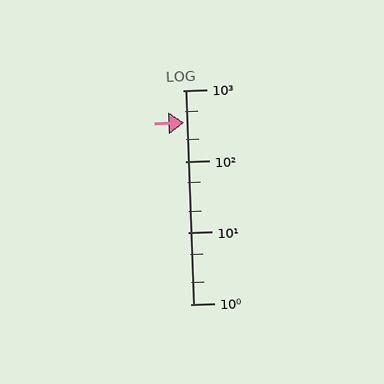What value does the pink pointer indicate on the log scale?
The pointer indicates approximately 350.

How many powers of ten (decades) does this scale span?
The scale spans 3 decades, from 1 to 1000.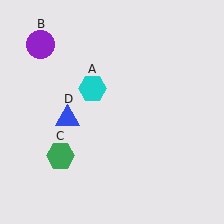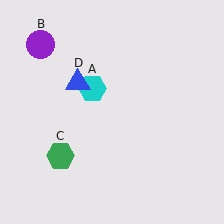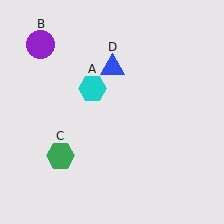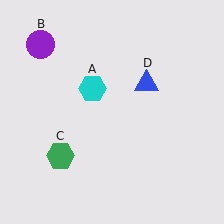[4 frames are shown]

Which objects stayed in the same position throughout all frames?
Cyan hexagon (object A) and purple circle (object B) and green hexagon (object C) remained stationary.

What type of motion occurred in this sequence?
The blue triangle (object D) rotated clockwise around the center of the scene.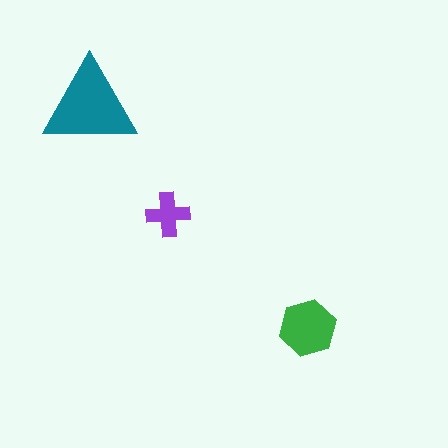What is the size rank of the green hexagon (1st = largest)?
2nd.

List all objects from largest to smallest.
The teal triangle, the green hexagon, the purple cross.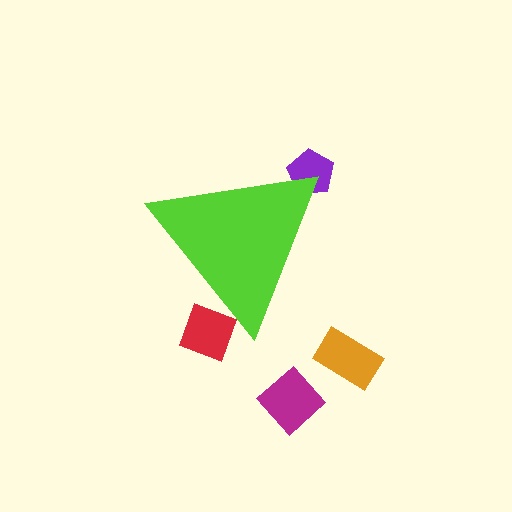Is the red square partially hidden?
Yes, the red square is partially hidden behind the lime triangle.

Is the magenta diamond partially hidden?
No, the magenta diamond is fully visible.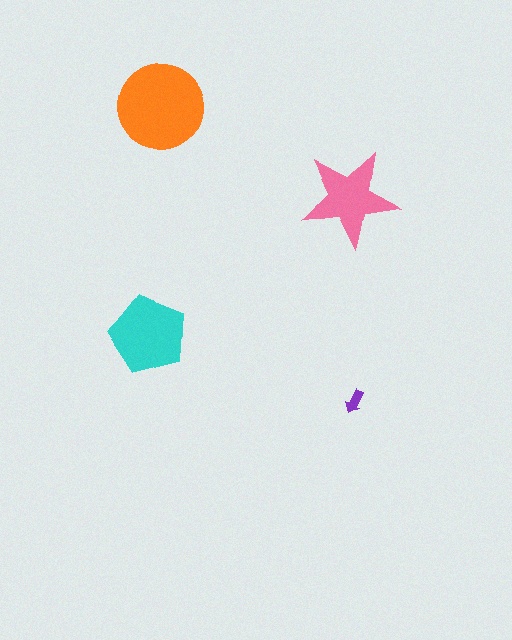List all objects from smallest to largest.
The purple arrow, the pink star, the cyan pentagon, the orange circle.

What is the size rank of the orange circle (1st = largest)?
1st.